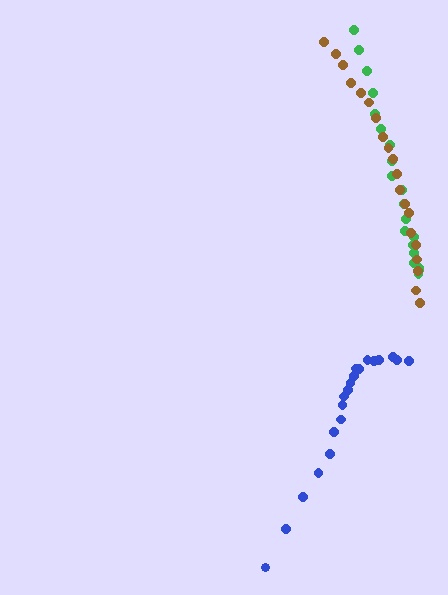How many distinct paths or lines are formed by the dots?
There are 3 distinct paths.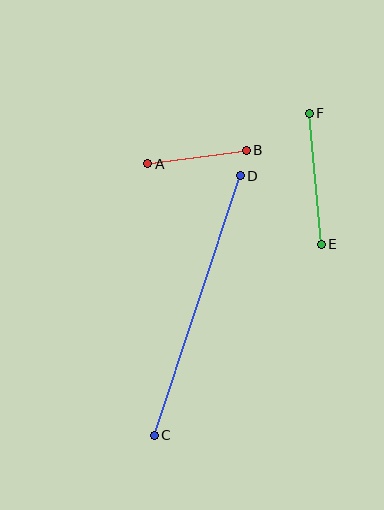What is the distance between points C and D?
The distance is approximately 273 pixels.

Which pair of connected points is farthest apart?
Points C and D are farthest apart.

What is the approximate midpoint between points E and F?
The midpoint is at approximately (315, 179) pixels.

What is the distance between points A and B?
The distance is approximately 99 pixels.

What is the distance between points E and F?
The distance is approximately 131 pixels.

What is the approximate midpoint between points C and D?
The midpoint is at approximately (197, 306) pixels.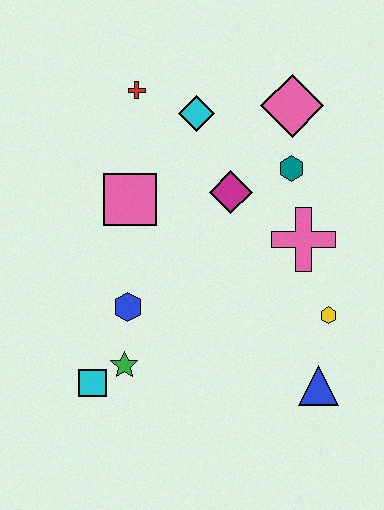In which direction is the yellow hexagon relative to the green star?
The yellow hexagon is to the right of the green star.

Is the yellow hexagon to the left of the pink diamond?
No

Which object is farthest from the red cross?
The blue triangle is farthest from the red cross.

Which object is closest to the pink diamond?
The teal hexagon is closest to the pink diamond.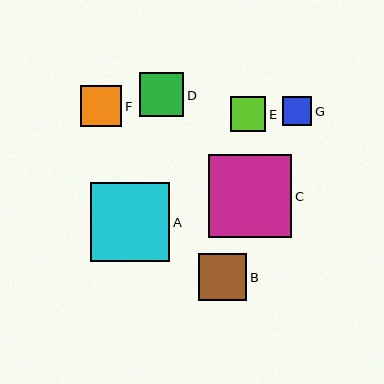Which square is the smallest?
Square G is the smallest with a size of approximately 29 pixels.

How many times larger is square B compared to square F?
Square B is approximately 1.2 times the size of square F.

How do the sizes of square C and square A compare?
Square C and square A are approximately the same size.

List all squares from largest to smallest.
From largest to smallest: C, A, B, D, F, E, G.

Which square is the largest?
Square C is the largest with a size of approximately 83 pixels.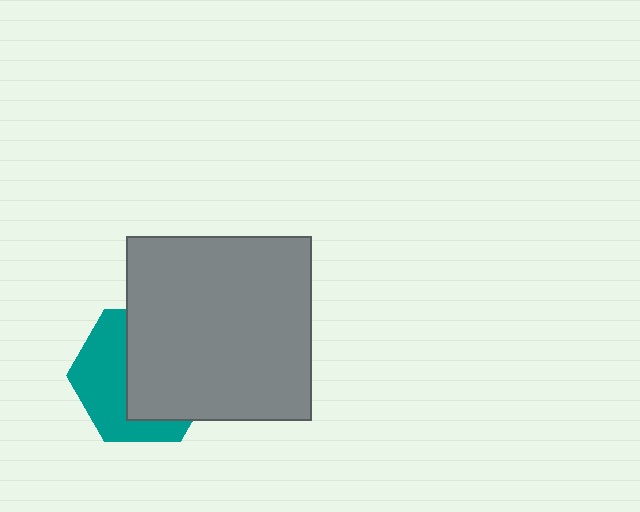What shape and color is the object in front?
The object in front is a gray square.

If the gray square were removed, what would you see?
You would see the complete teal hexagon.